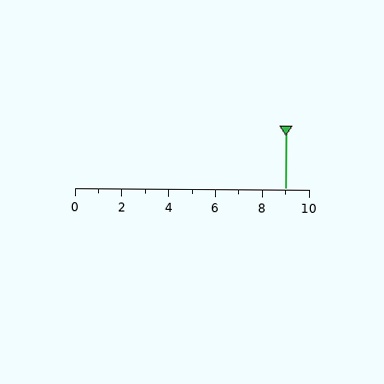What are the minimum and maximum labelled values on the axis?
The axis runs from 0 to 10.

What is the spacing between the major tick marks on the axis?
The major ticks are spaced 2 apart.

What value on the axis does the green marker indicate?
The marker indicates approximately 9.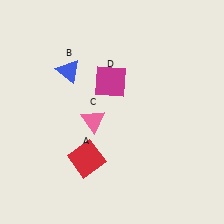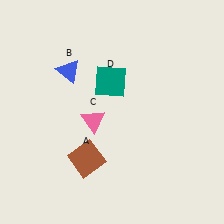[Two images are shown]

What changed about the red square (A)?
In Image 1, A is red. In Image 2, it changed to brown.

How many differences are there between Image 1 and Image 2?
There are 2 differences between the two images.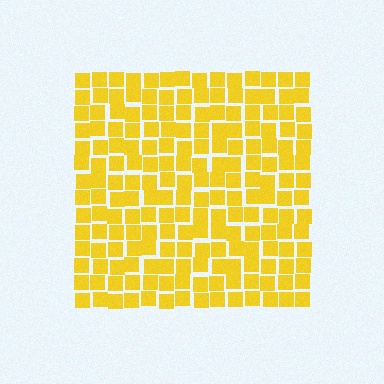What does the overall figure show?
The overall figure shows a square.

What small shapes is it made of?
It is made of small squares.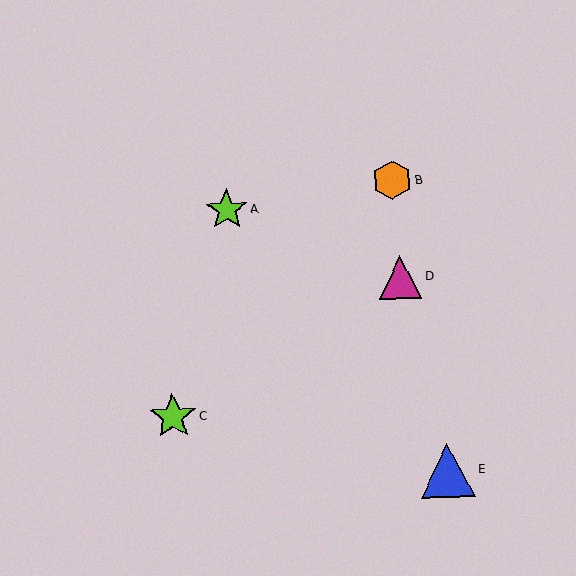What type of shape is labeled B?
Shape B is an orange hexagon.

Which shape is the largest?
The blue triangle (labeled E) is the largest.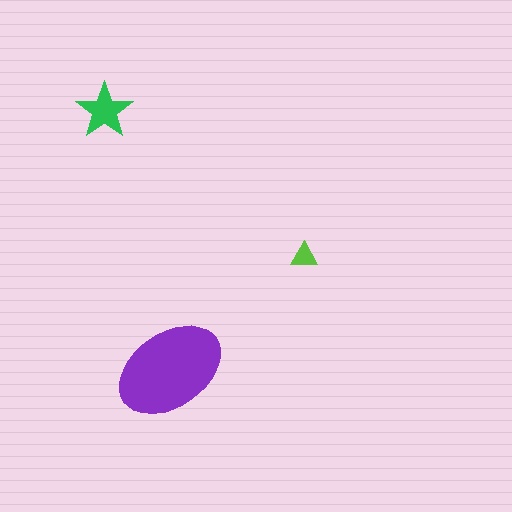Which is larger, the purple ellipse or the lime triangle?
The purple ellipse.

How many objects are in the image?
There are 3 objects in the image.